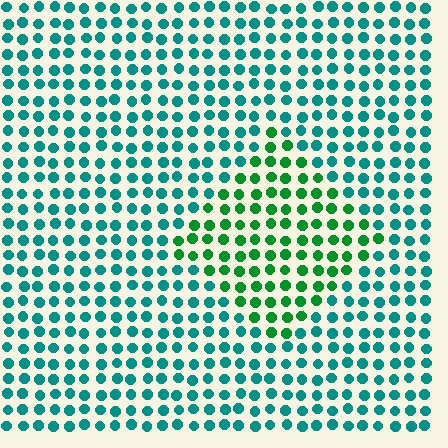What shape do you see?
I see a diamond.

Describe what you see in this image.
The image is filled with small teal elements in a uniform arrangement. A diamond-shaped region is visible where the elements are tinted to a slightly different hue, forming a subtle color boundary.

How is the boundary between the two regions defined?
The boundary is defined purely by a slight shift in hue (about 39 degrees). Spacing, size, and orientation are identical on both sides.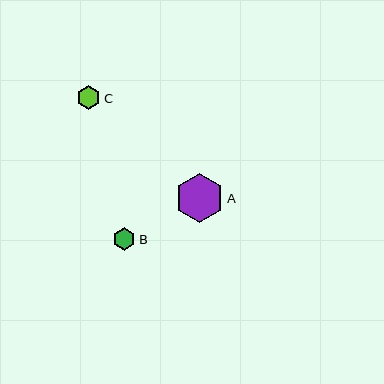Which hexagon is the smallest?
Hexagon B is the smallest with a size of approximately 23 pixels.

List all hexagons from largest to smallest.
From largest to smallest: A, C, B.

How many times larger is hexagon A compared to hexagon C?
Hexagon A is approximately 2.1 times the size of hexagon C.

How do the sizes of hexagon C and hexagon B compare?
Hexagon C and hexagon B are approximately the same size.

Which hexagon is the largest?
Hexagon A is the largest with a size of approximately 49 pixels.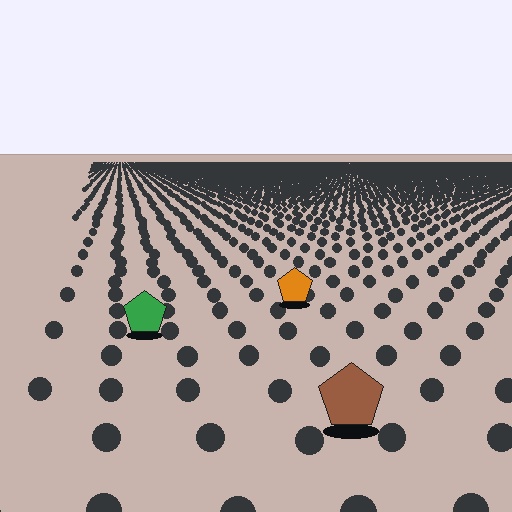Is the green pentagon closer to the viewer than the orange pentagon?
Yes. The green pentagon is closer — you can tell from the texture gradient: the ground texture is coarser near it.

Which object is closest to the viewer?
The brown pentagon is closest. The texture marks near it are larger and more spread out.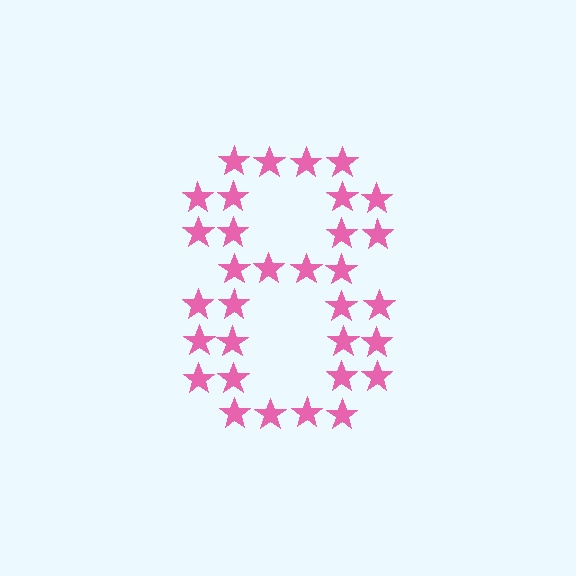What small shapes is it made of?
It is made of small stars.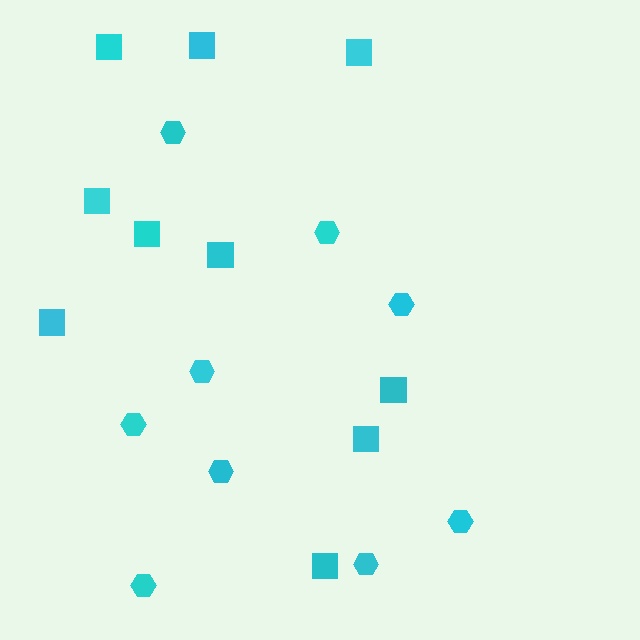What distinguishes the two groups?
There are 2 groups: one group of hexagons (9) and one group of squares (10).